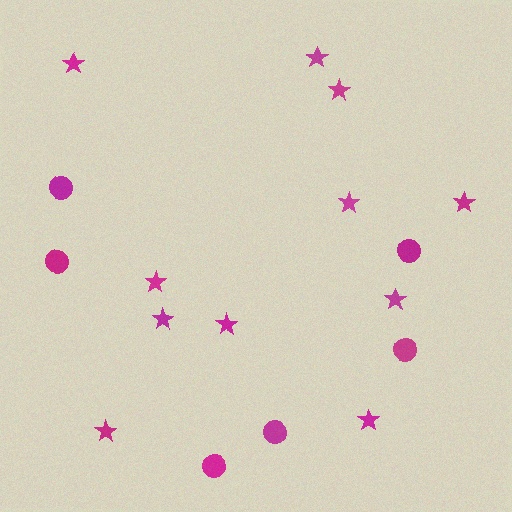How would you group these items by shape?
There are 2 groups: one group of stars (11) and one group of circles (6).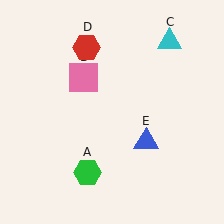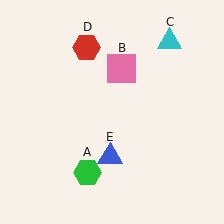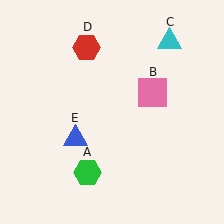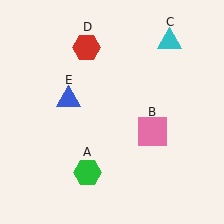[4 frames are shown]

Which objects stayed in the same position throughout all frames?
Green hexagon (object A) and cyan triangle (object C) and red hexagon (object D) remained stationary.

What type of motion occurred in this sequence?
The pink square (object B), blue triangle (object E) rotated clockwise around the center of the scene.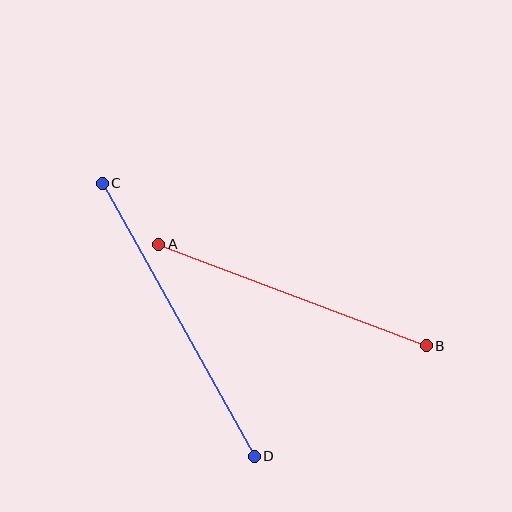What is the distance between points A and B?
The distance is approximately 286 pixels.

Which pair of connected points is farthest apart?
Points C and D are farthest apart.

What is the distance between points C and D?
The distance is approximately 313 pixels.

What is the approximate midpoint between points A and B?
The midpoint is at approximately (293, 295) pixels.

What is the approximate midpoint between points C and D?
The midpoint is at approximately (178, 320) pixels.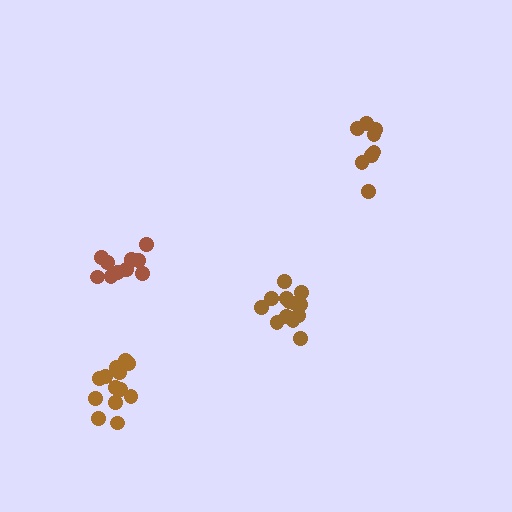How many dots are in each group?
Group 1: 8 dots, Group 2: 13 dots, Group 3: 10 dots, Group 4: 13 dots (44 total).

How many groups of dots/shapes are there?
There are 4 groups.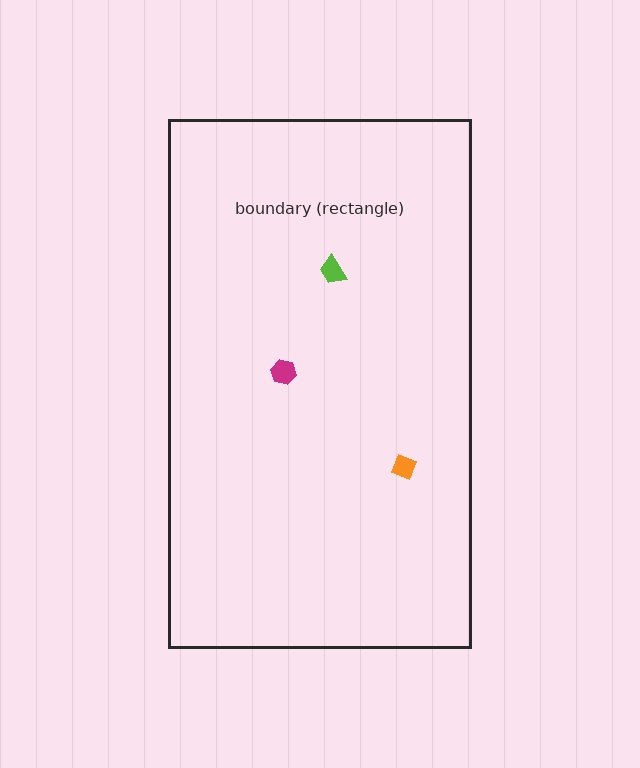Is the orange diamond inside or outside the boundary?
Inside.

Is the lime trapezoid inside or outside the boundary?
Inside.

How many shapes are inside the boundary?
3 inside, 0 outside.